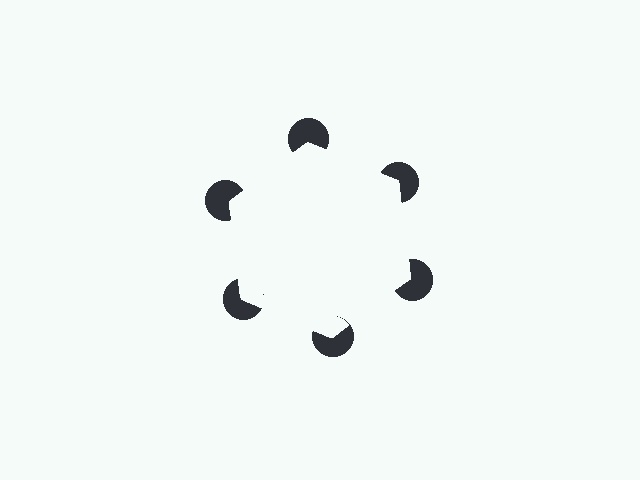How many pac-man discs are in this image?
There are 6 — one at each vertex of the illusory hexagon.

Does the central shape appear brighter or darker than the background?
It typically appears slightly brighter than the background, even though no actual brightness change is drawn.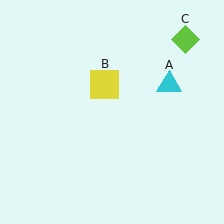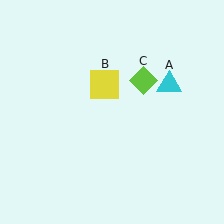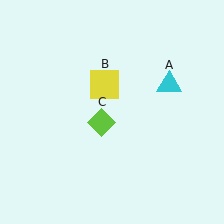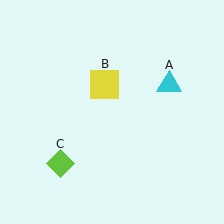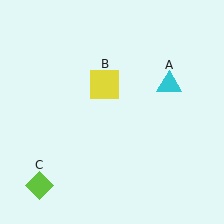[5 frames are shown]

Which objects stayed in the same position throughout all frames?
Cyan triangle (object A) and yellow square (object B) remained stationary.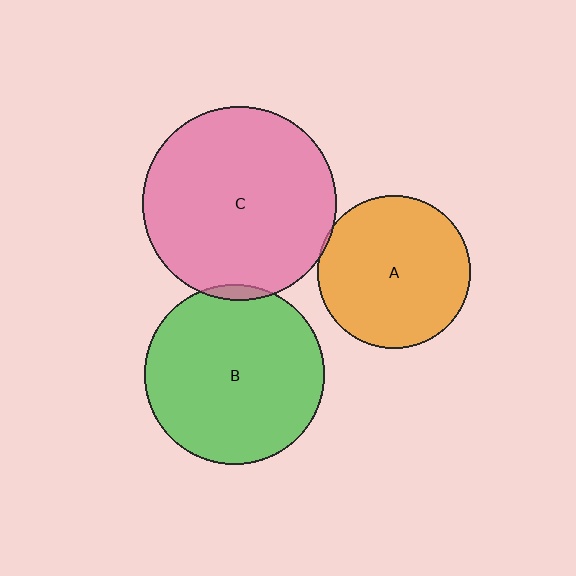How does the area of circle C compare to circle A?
Approximately 1.6 times.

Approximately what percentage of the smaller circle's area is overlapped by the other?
Approximately 5%.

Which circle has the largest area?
Circle C (pink).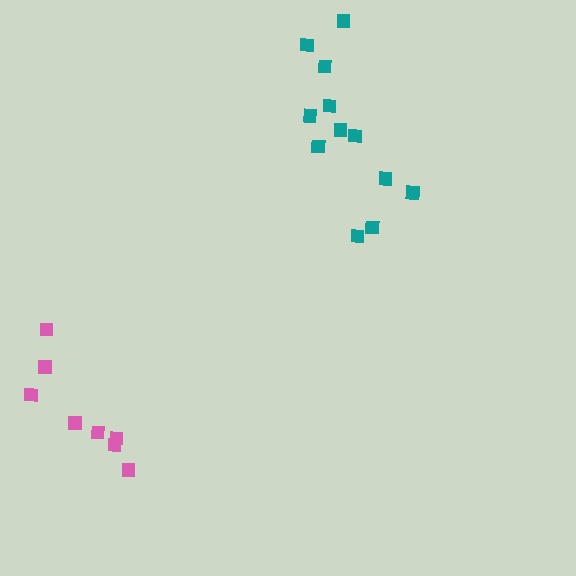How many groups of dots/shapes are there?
There are 2 groups.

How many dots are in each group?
Group 1: 8 dots, Group 2: 12 dots (20 total).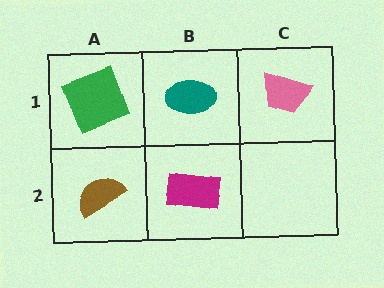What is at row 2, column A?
A brown semicircle.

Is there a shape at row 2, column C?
No, that cell is empty.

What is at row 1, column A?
A green square.